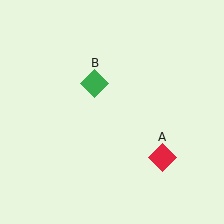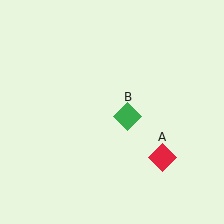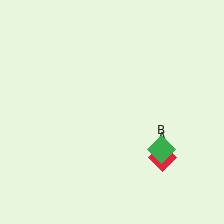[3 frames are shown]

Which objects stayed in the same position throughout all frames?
Red diamond (object A) remained stationary.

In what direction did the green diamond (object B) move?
The green diamond (object B) moved down and to the right.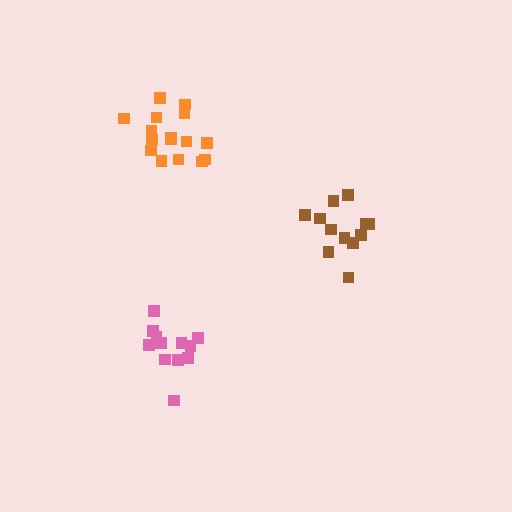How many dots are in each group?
Group 1: 16 dots, Group 2: 12 dots, Group 3: 12 dots (40 total).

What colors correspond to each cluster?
The clusters are colored: orange, pink, brown.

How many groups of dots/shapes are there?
There are 3 groups.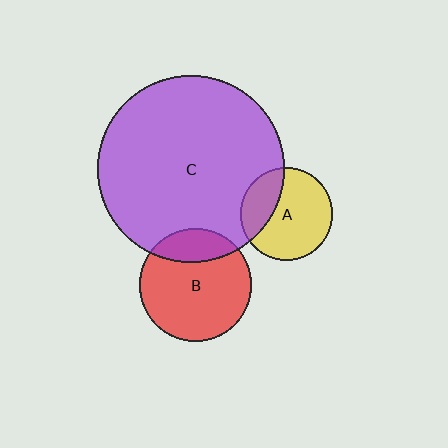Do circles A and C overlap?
Yes.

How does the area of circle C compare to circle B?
Approximately 2.8 times.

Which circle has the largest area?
Circle C (purple).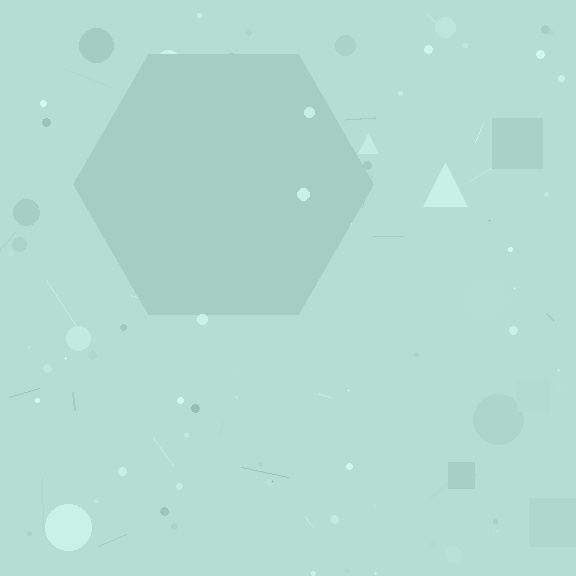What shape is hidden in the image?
A hexagon is hidden in the image.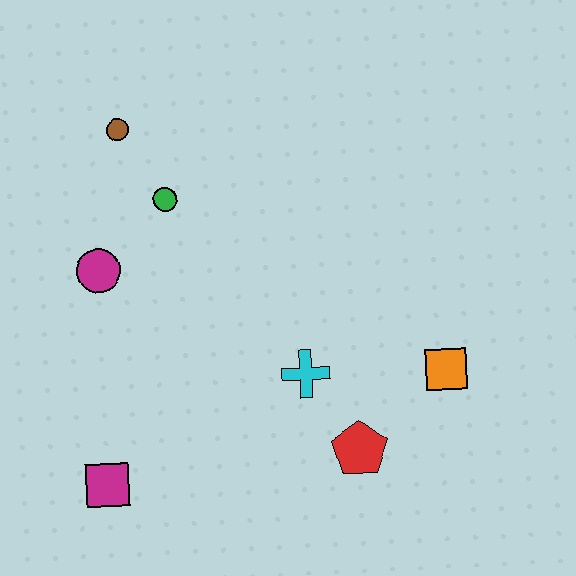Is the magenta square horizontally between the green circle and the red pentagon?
No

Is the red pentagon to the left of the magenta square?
No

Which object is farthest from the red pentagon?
The brown circle is farthest from the red pentagon.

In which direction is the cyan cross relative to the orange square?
The cyan cross is to the left of the orange square.